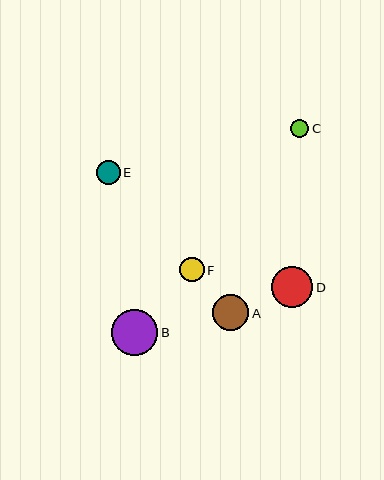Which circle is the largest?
Circle B is the largest with a size of approximately 46 pixels.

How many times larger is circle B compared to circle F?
Circle B is approximately 1.9 times the size of circle F.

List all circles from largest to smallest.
From largest to smallest: B, D, A, F, E, C.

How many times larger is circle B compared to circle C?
Circle B is approximately 2.5 times the size of circle C.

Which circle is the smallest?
Circle C is the smallest with a size of approximately 18 pixels.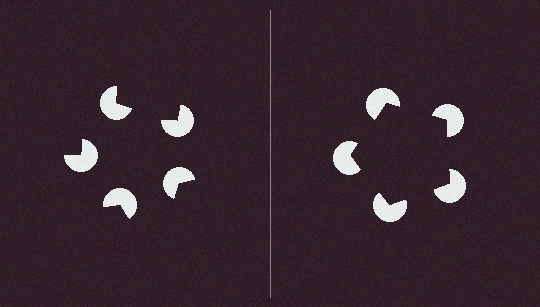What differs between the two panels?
The pac-man discs are positioned identically on both sides; only the wedge orientations differ. On the right they align to a pentagon; on the left they are misaligned.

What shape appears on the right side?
An illusory pentagon.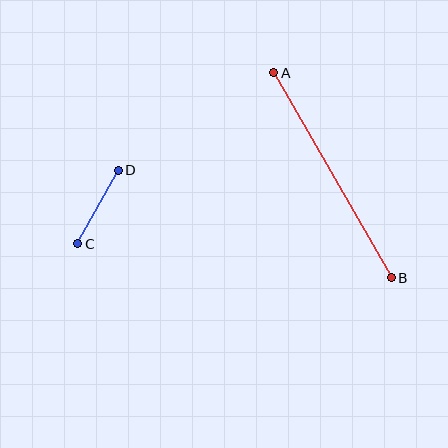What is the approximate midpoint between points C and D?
The midpoint is at approximately (98, 207) pixels.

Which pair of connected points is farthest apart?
Points A and B are farthest apart.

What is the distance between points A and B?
The distance is approximately 236 pixels.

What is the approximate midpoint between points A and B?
The midpoint is at approximately (332, 175) pixels.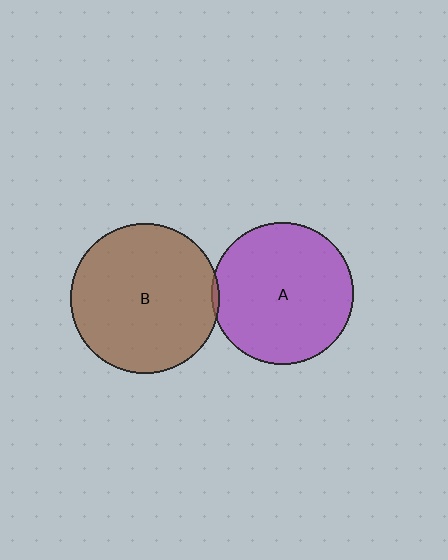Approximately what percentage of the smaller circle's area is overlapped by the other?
Approximately 5%.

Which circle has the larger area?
Circle B (brown).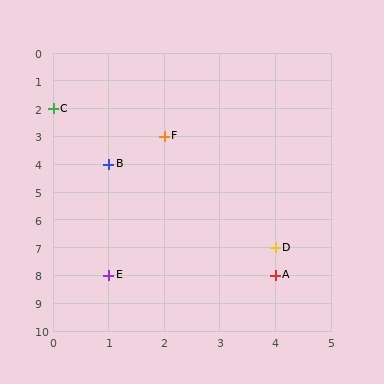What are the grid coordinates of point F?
Point F is at grid coordinates (2, 3).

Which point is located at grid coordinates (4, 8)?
Point A is at (4, 8).